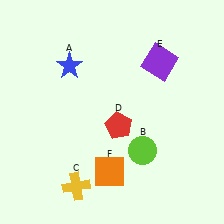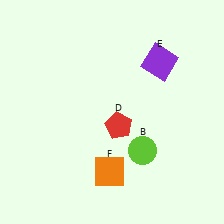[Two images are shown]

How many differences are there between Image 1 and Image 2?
There are 2 differences between the two images.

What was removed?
The yellow cross (C), the blue star (A) were removed in Image 2.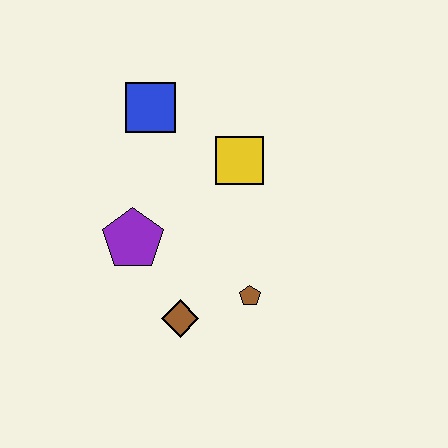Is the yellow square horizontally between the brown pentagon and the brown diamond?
Yes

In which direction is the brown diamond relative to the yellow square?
The brown diamond is below the yellow square.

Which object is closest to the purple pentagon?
The brown diamond is closest to the purple pentagon.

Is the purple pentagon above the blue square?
No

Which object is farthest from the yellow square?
The brown diamond is farthest from the yellow square.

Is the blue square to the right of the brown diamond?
No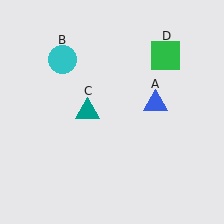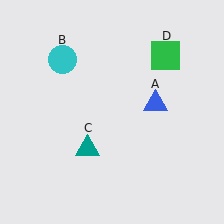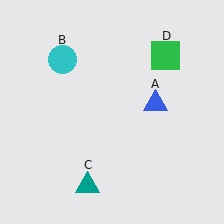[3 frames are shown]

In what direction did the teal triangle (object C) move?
The teal triangle (object C) moved down.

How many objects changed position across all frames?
1 object changed position: teal triangle (object C).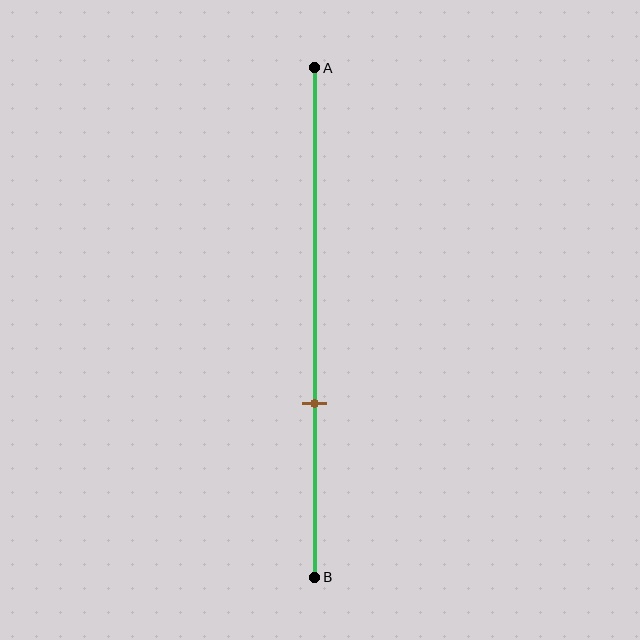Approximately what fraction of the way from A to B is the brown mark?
The brown mark is approximately 65% of the way from A to B.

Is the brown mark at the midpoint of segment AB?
No, the mark is at about 65% from A, not at the 50% midpoint.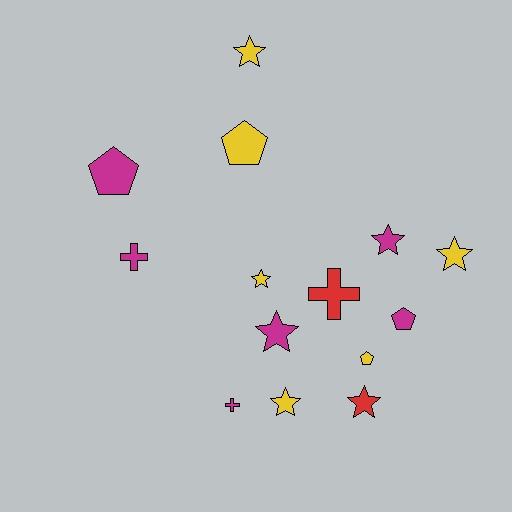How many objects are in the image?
There are 14 objects.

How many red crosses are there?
There is 1 red cross.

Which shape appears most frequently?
Star, with 7 objects.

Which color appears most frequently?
Magenta, with 6 objects.